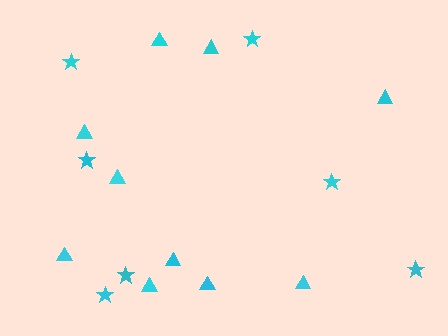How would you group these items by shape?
There are 2 groups: one group of triangles (10) and one group of stars (7).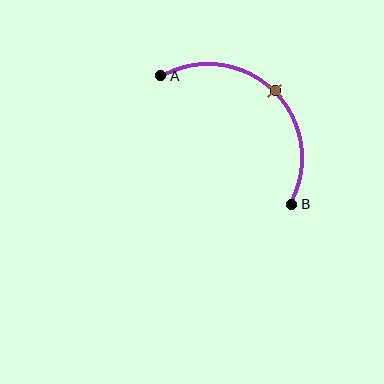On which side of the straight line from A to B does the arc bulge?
The arc bulges above and to the right of the straight line connecting A and B.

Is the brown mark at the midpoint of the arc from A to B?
Yes. The brown mark lies on the arc at equal arc-length from both A and B — it is the arc midpoint.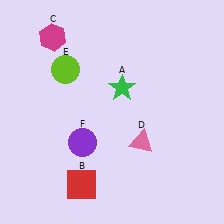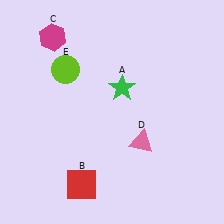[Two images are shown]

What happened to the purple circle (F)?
The purple circle (F) was removed in Image 2. It was in the bottom-left area of Image 1.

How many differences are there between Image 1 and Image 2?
There is 1 difference between the two images.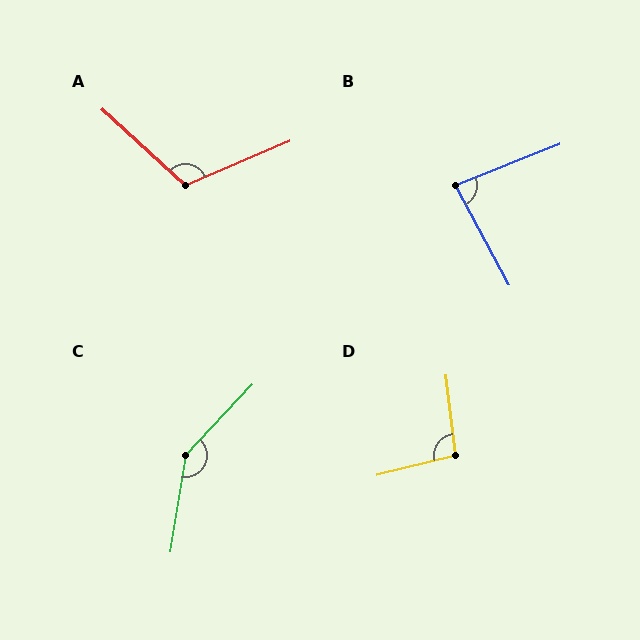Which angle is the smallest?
B, at approximately 83 degrees.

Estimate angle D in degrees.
Approximately 97 degrees.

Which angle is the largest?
C, at approximately 146 degrees.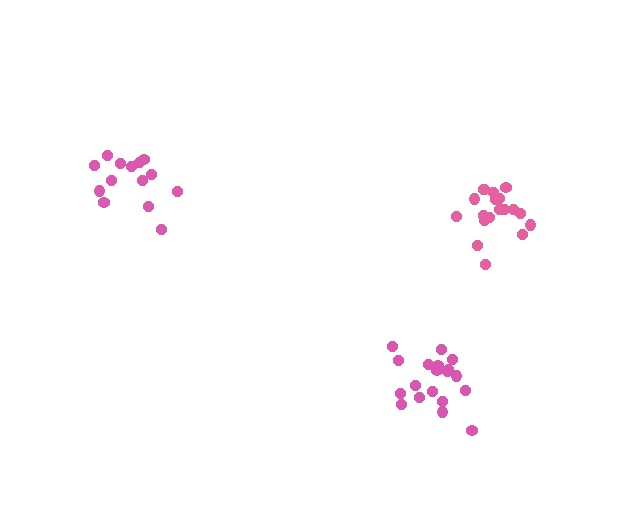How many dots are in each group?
Group 1: 14 dots, Group 2: 19 dots, Group 3: 19 dots (52 total).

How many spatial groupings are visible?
There are 3 spatial groupings.